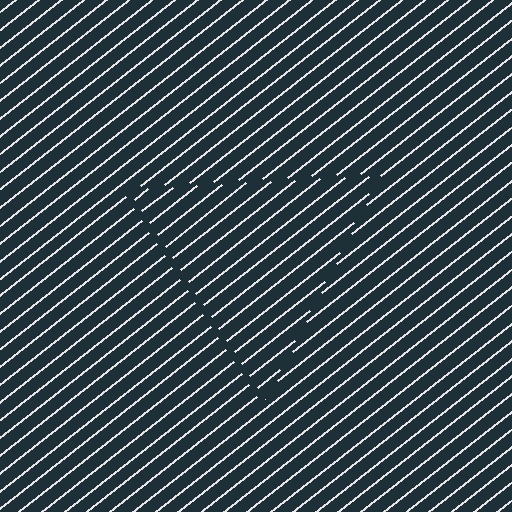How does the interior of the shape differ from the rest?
The interior of the shape contains the same grating, shifted by half a period — the contour is defined by the phase discontinuity where line-ends from the inner and outer gratings abut.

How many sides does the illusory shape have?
3 sides — the line-ends trace a triangle.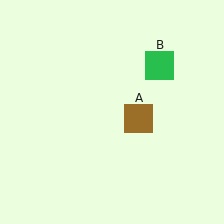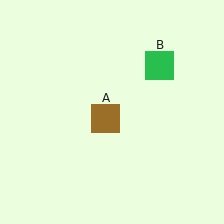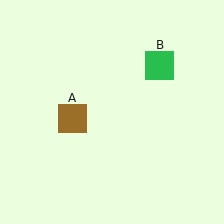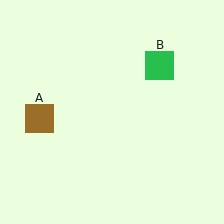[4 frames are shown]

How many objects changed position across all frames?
1 object changed position: brown square (object A).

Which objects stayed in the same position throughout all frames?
Green square (object B) remained stationary.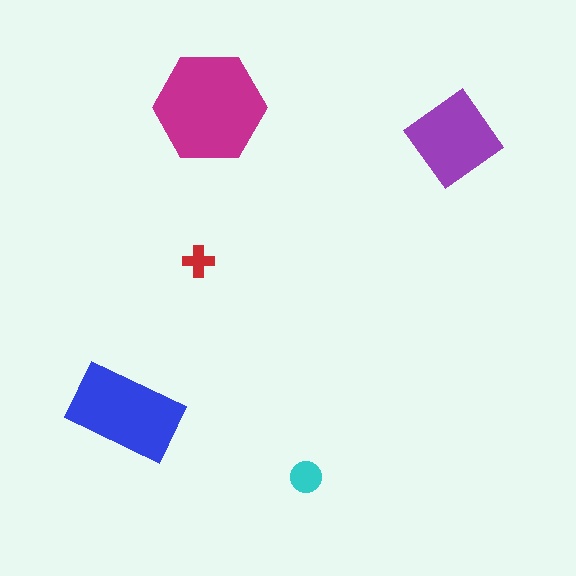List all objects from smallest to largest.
The red cross, the cyan circle, the purple diamond, the blue rectangle, the magenta hexagon.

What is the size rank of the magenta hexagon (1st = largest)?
1st.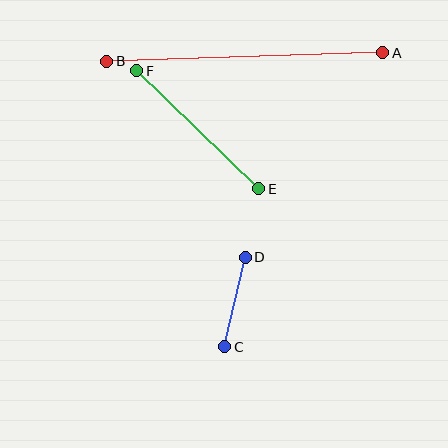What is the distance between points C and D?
The distance is approximately 92 pixels.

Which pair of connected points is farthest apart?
Points A and B are farthest apart.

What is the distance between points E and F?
The distance is approximately 170 pixels.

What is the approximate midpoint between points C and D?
The midpoint is at approximately (235, 302) pixels.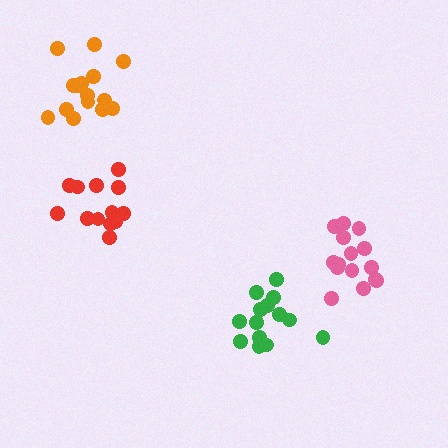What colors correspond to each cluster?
The clusters are colored: pink, red, orange, green.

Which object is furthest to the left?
The orange cluster is leftmost.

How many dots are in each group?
Group 1: 15 dots, Group 2: 13 dots, Group 3: 15 dots, Group 4: 14 dots (57 total).